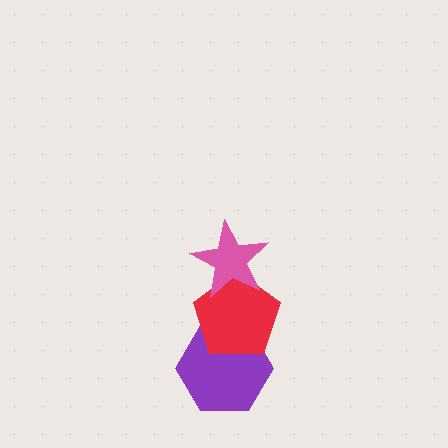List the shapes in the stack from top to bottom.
From top to bottom: the pink star, the red pentagon, the purple hexagon.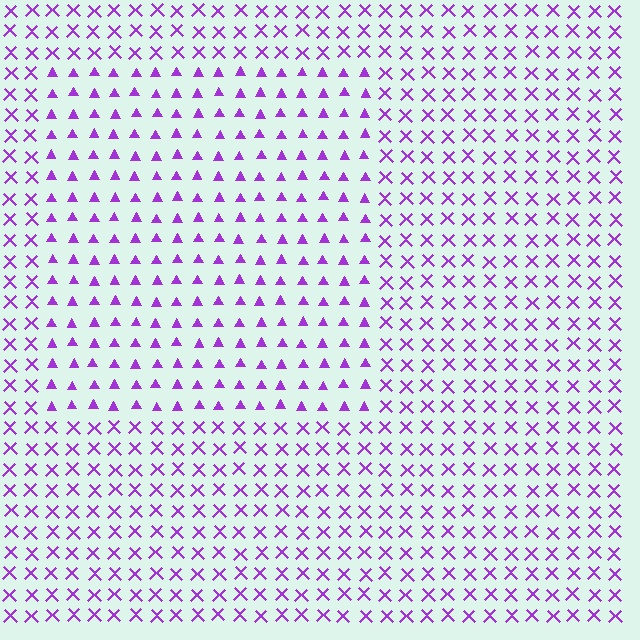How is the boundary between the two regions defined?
The boundary is defined by a change in element shape: triangles inside vs. X marks outside. All elements share the same color and spacing.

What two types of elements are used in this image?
The image uses triangles inside the rectangle region and X marks outside it.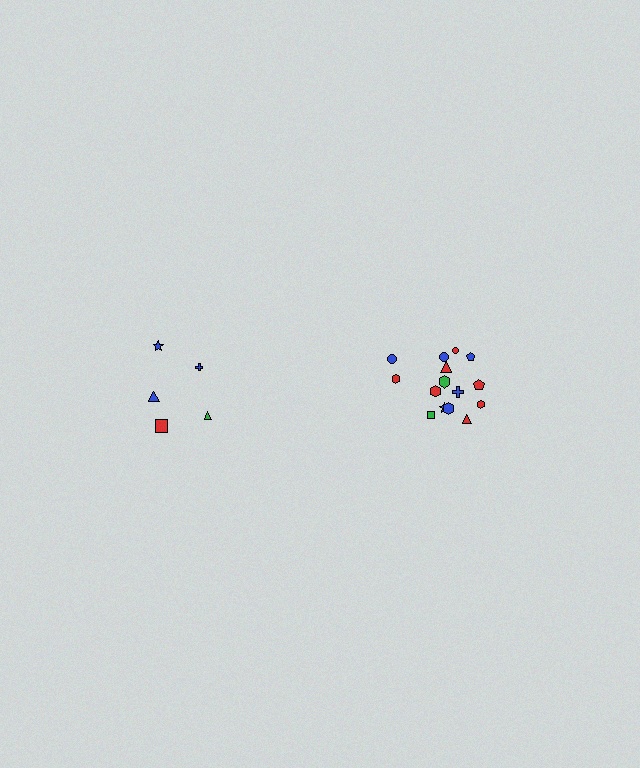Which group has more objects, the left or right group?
The right group.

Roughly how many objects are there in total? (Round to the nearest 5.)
Roughly 20 objects in total.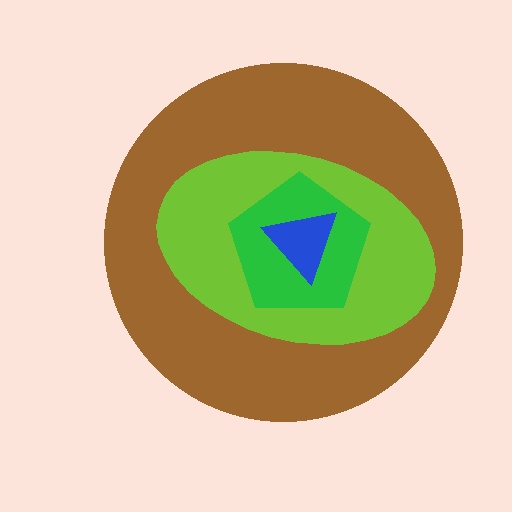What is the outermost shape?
The brown circle.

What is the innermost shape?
The blue triangle.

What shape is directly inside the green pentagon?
The blue triangle.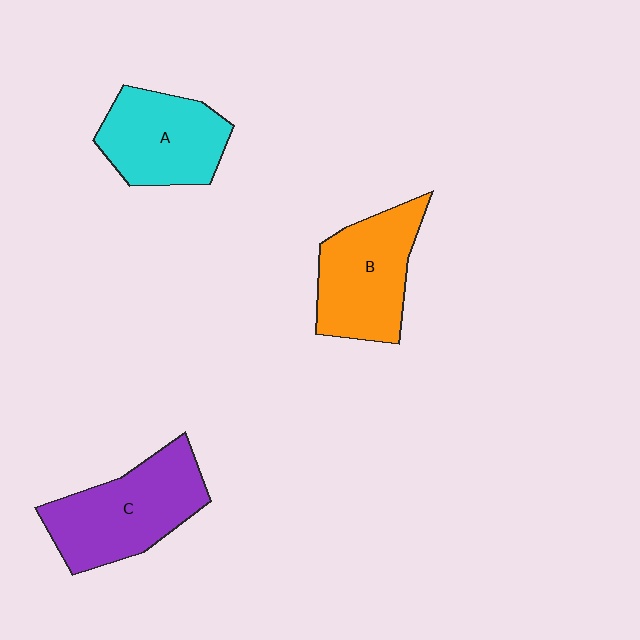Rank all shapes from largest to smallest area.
From largest to smallest: C (purple), B (orange), A (cyan).